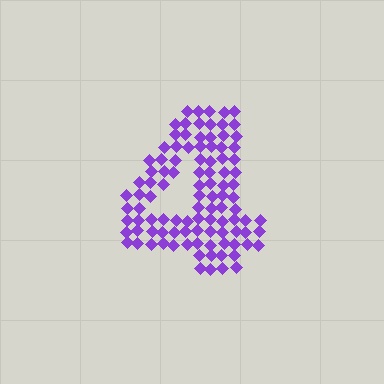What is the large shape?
The large shape is the digit 4.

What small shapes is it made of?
It is made of small diamonds.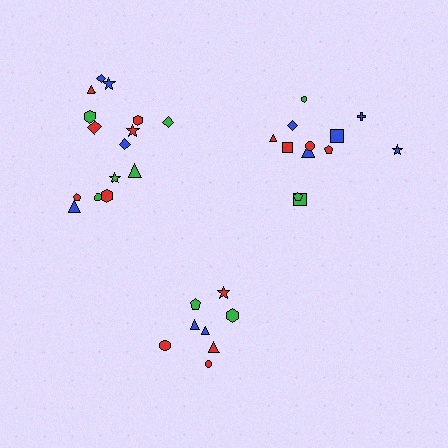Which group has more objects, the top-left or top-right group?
The top-left group.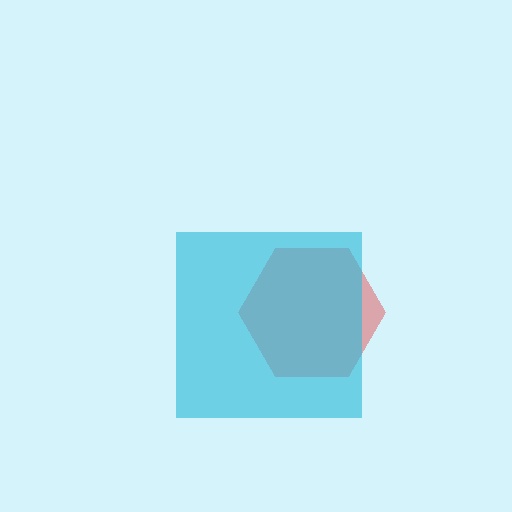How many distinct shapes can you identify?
There are 2 distinct shapes: a red hexagon, a cyan square.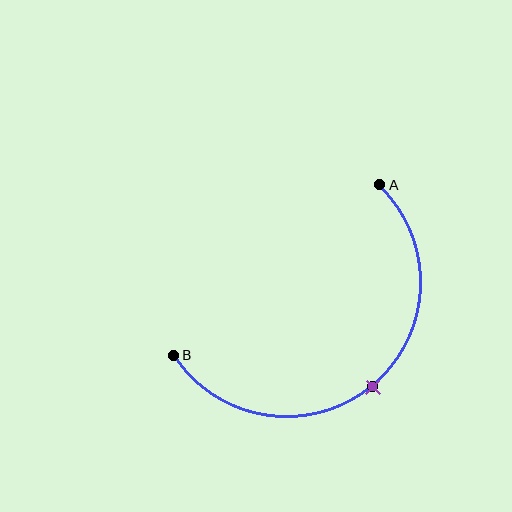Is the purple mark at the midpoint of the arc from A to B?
Yes. The purple mark lies on the arc at equal arc-length from both A and B — it is the arc midpoint.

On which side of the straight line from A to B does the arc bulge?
The arc bulges below and to the right of the straight line connecting A and B.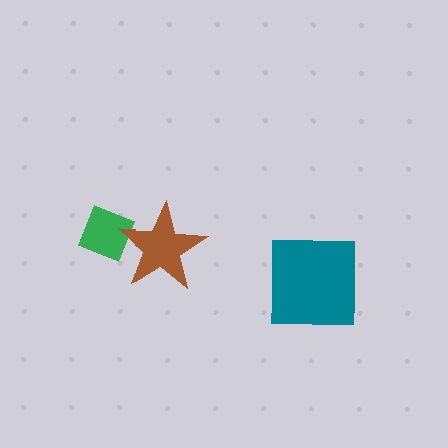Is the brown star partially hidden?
No, no other shape covers it.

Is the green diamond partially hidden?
Yes, it is partially covered by another shape.